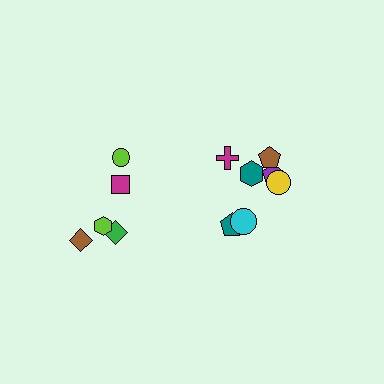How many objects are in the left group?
There are 5 objects.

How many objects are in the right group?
There are 7 objects.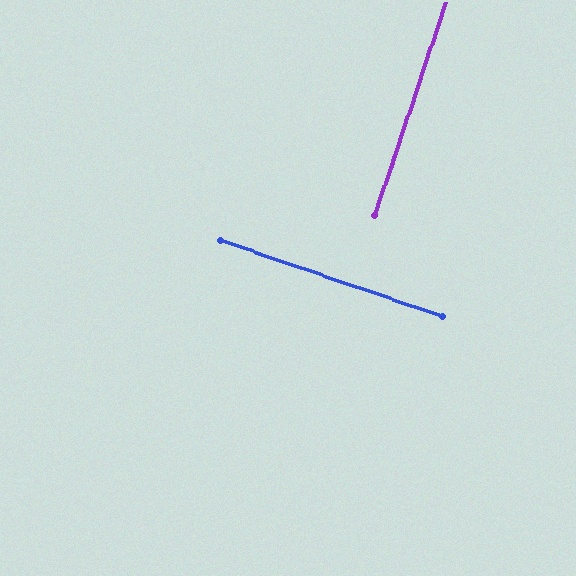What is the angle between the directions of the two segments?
Approximately 90 degrees.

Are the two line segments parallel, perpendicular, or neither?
Perpendicular — they meet at approximately 90°.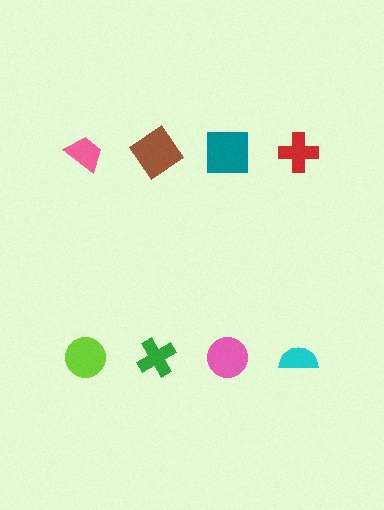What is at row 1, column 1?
A pink trapezoid.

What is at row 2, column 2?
A green cross.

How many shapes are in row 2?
4 shapes.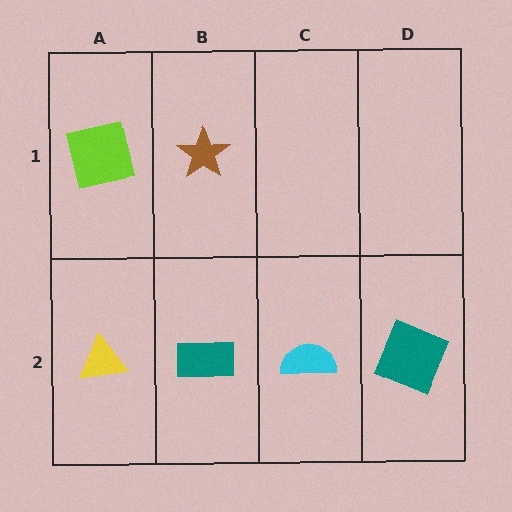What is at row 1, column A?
A lime square.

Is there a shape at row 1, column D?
No, that cell is empty.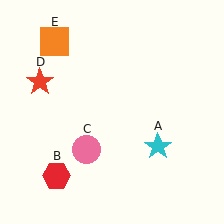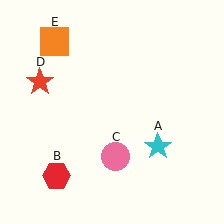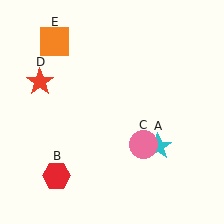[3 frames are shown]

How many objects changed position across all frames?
1 object changed position: pink circle (object C).